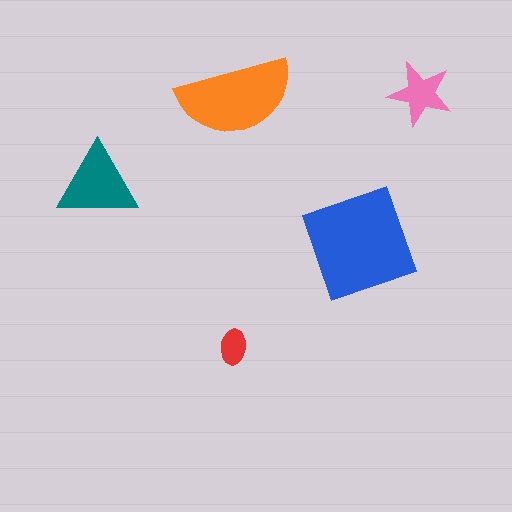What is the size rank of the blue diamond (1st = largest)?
1st.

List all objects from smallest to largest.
The red ellipse, the pink star, the teal triangle, the orange semicircle, the blue diamond.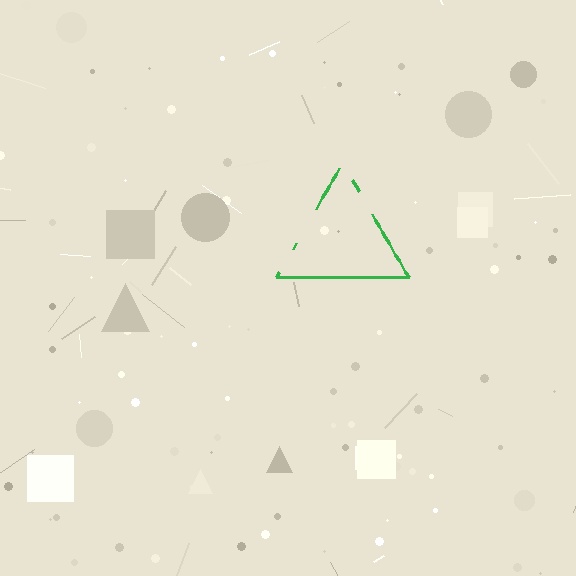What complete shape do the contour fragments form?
The contour fragments form a triangle.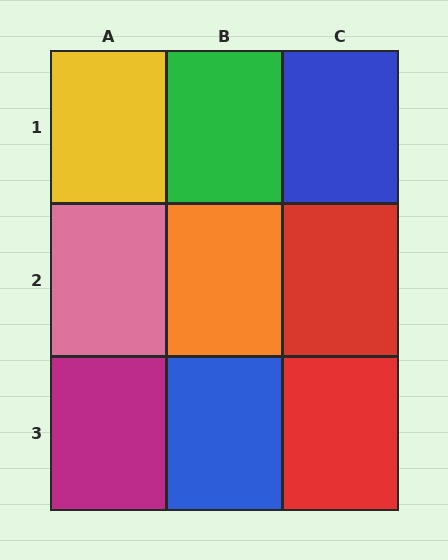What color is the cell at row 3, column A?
Magenta.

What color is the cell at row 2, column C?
Red.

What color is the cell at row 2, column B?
Orange.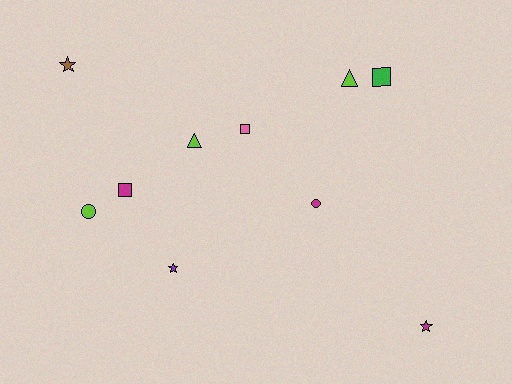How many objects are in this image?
There are 10 objects.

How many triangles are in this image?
There are 2 triangles.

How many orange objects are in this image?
There are no orange objects.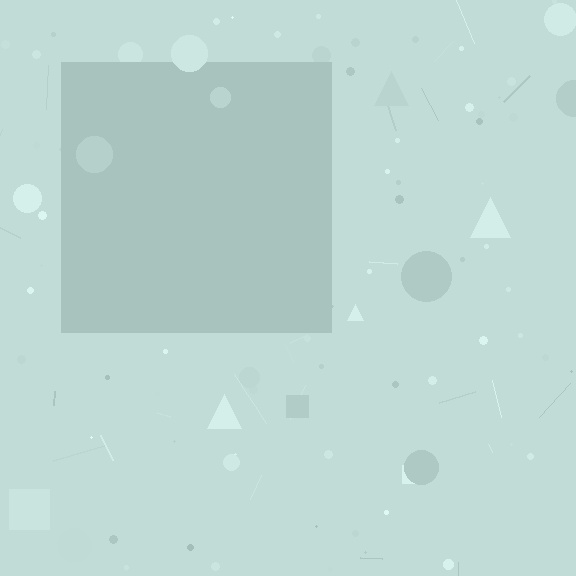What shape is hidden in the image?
A square is hidden in the image.